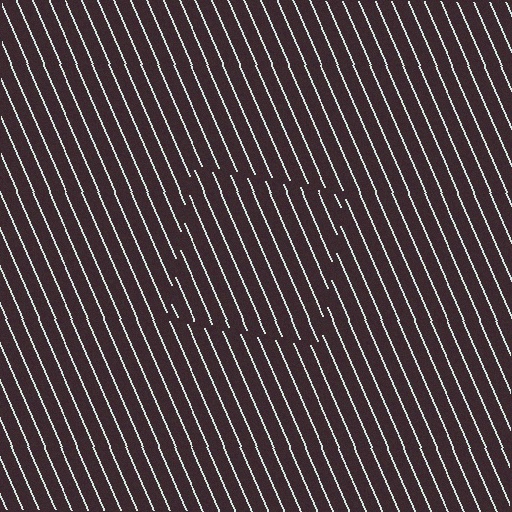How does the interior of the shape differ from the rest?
The interior of the shape contains the same grating, shifted by half a period — the contour is defined by the phase discontinuity where line-ends from the inner and outer gratings abut.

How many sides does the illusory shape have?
4 sides — the line-ends trace a square.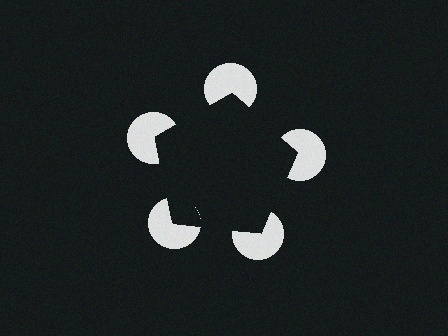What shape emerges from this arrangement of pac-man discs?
An illusory pentagon — its edges are inferred from the aligned wedge cuts in the pac-man discs, not physically drawn.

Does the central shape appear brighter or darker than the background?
It typically appears slightly darker than the background, even though no actual brightness change is drawn.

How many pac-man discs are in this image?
There are 5 — one at each vertex of the illusory pentagon.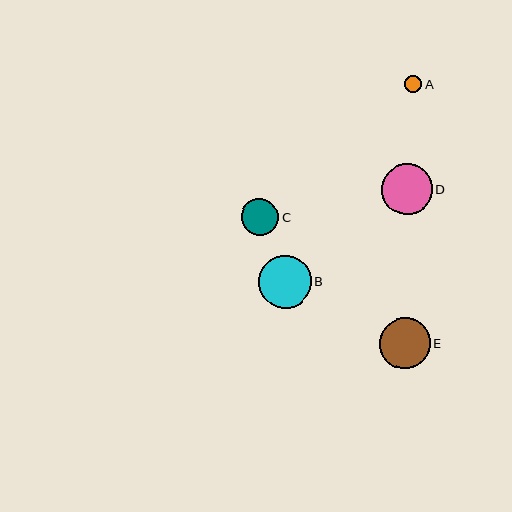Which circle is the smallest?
Circle A is the smallest with a size of approximately 17 pixels.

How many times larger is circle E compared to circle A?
Circle E is approximately 3.0 times the size of circle A.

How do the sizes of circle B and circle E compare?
Circle B and circle E are approximately the same size.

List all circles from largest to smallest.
From largest to smallest: B, E, D, C, A.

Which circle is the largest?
Circle B is the largest with a size of approximately 53 pixels.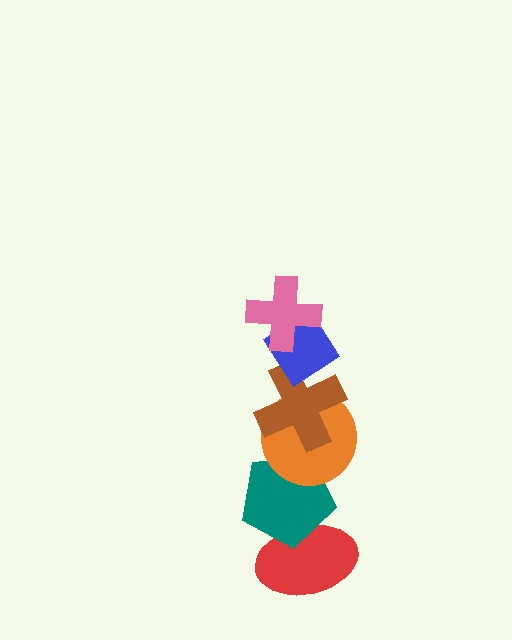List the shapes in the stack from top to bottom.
From top to bottom: the pink cross, the blue diamond, the brown cross, the orange circle, the teal pentagon, the red ellipse.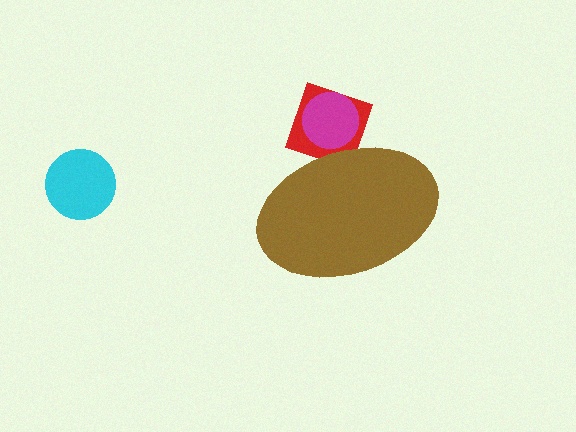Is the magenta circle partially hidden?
Yes, the magenta circle is partially hidden behind the brown ellipse.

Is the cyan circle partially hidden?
No, the cyan circle is fully visible.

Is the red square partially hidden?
Yes, the red square is partially hidden behind the brown ellipse.